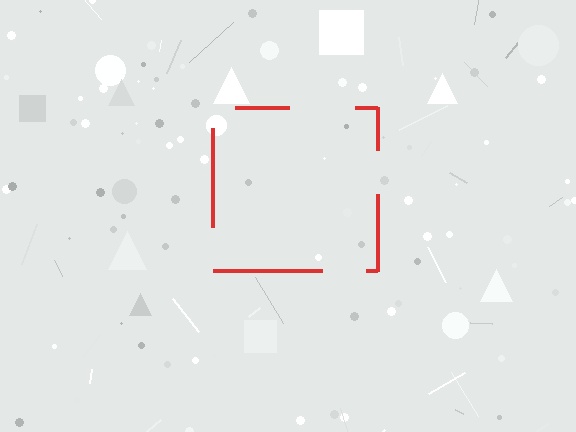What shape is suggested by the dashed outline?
The dashed outline suggests a square.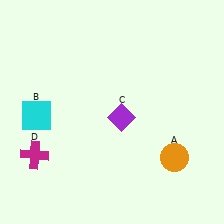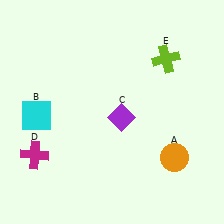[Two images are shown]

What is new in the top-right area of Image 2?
A lime cross (E) was added in the top-right area of Image 2.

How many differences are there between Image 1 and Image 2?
There is 1 difference between the two images.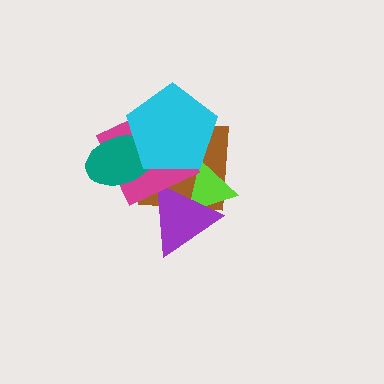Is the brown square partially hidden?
Yes, it is partially covered by another shape.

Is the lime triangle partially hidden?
Yes, it is partially covered by another shape.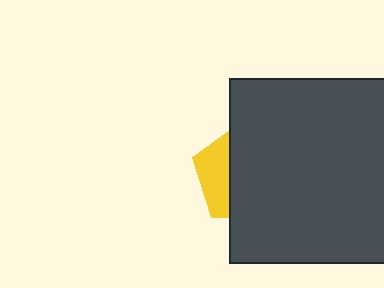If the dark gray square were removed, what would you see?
You would see the complete yellow pentagon.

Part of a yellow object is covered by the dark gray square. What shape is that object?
It is a pentagon.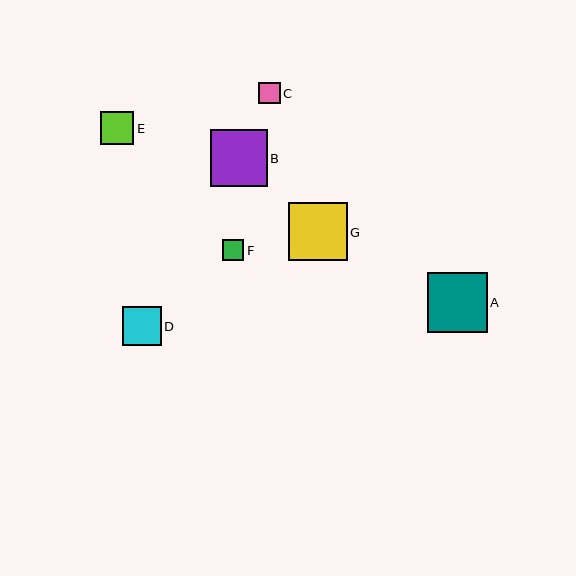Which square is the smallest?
Square F is the smallest with a size of approximately 21 pixels.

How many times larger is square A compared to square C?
Square A is approximately 2.7 times the size of square C.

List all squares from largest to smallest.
From largest to smallest: A, G, B, D, E, C, F.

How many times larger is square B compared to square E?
Square B is approximately 1.7 times the size of square E.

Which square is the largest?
Square A is the largest with a size of approximately 60 pixels.